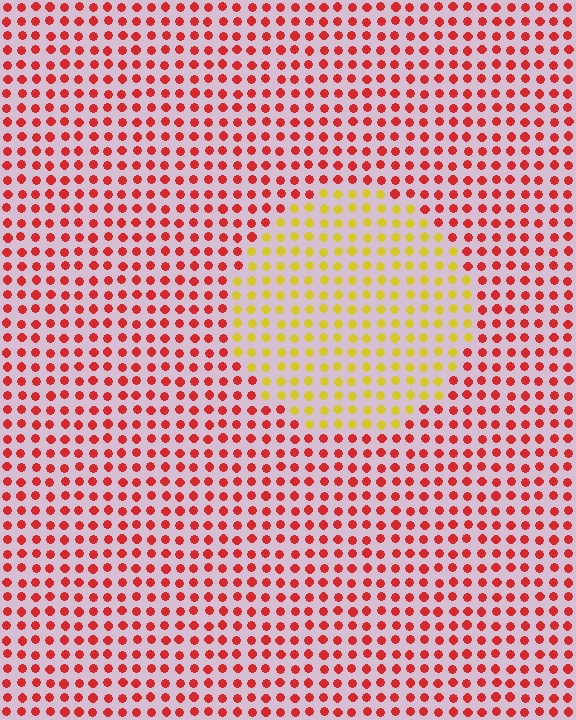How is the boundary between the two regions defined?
The boundary is defined purely by a slight shift in hue (about 58 degrees). Spacing, size, and orientation are identical on both sides.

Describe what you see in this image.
The image is filled with small red elements in a uniform arrangement. A circle-shaped region is visible where the elements are tinted to a slightly different hue, forming a subtle color boundary.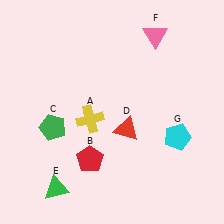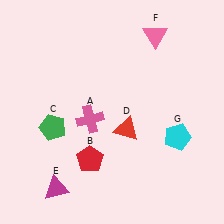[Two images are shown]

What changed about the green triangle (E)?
In Image 1, E is green. In Image 2, it changed to magenta.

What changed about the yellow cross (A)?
In Image 1, A is yellow. In Image 2, it changed to pink.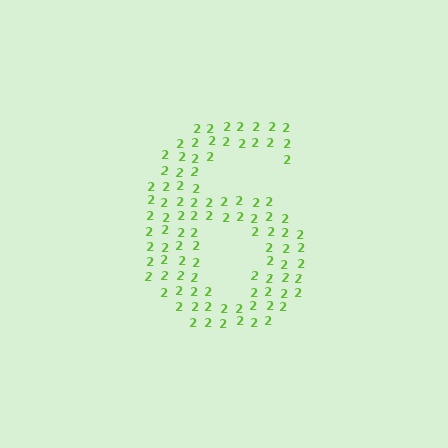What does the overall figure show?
The overall figure shows the digit 6.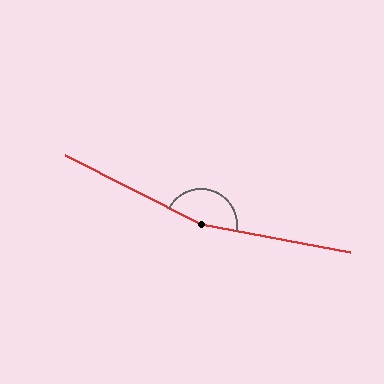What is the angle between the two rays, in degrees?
Approximately 164 degrees.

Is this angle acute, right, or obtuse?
It is obtuse.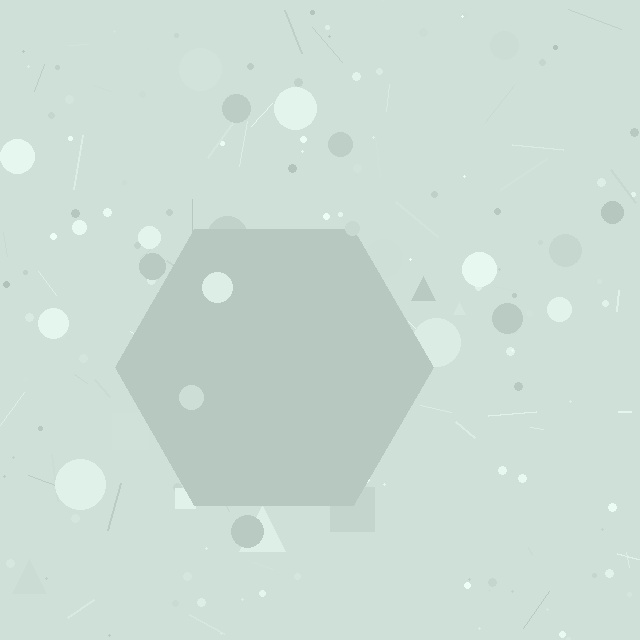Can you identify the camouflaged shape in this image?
The camouflaged shape is a hexagon.